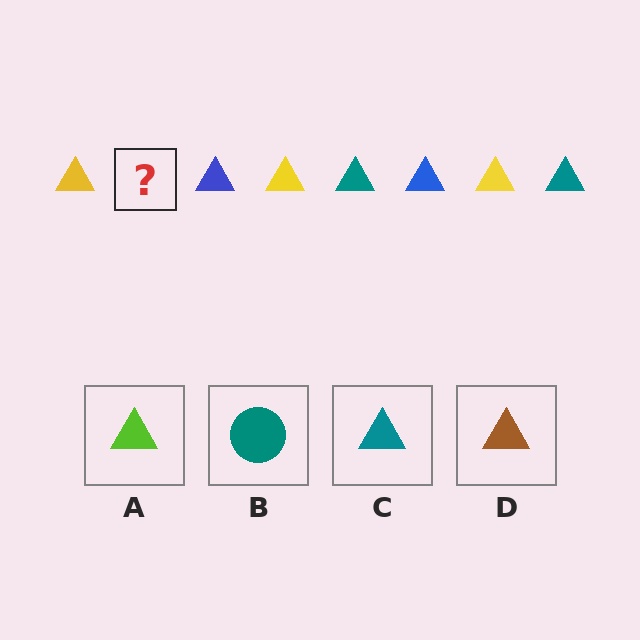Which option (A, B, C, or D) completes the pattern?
C.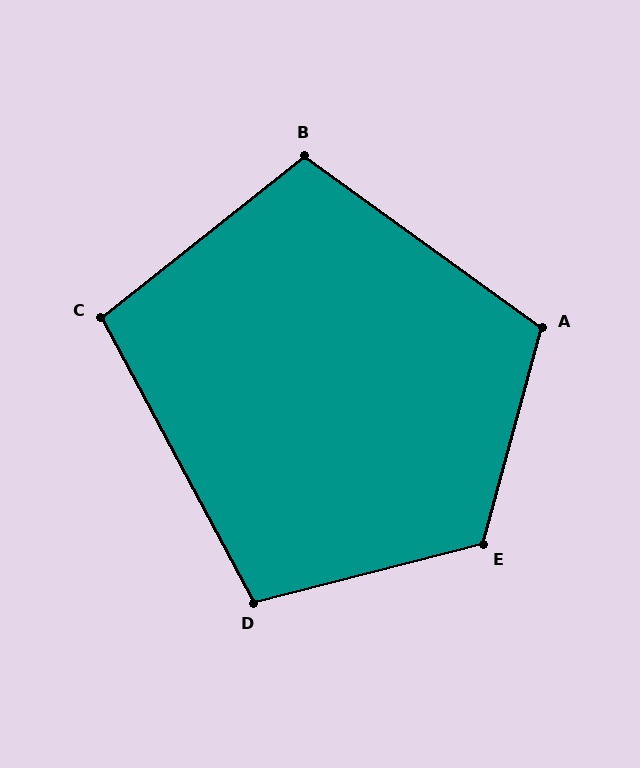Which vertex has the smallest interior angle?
C, at approximately 100 degrees.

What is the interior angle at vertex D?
Approximately 104 degrees (obtuse).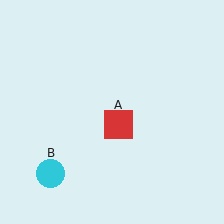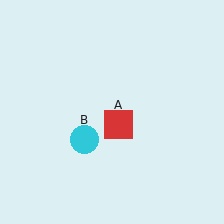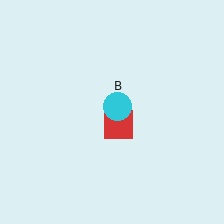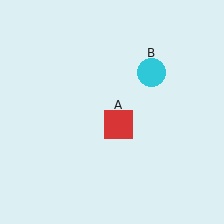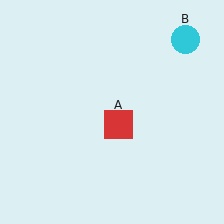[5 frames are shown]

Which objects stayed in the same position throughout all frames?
Red square (object A) remained stationary.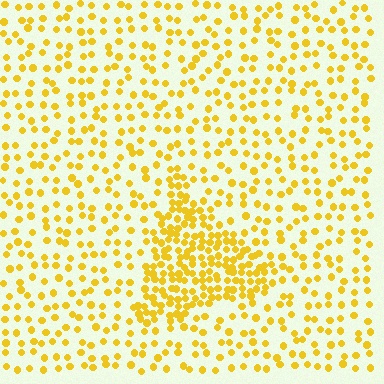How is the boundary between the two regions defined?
The boundary is defined by a change in element density (approximately 2.5x ratio). All elements are the same color, size, and shape.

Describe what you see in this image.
The image contains small yellow elements arranged at two different densities. A triangle-shaped region is visible where the elements are more densely packed than the surrounding area.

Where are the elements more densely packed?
The elements are more densely packed inside the triangle boundary.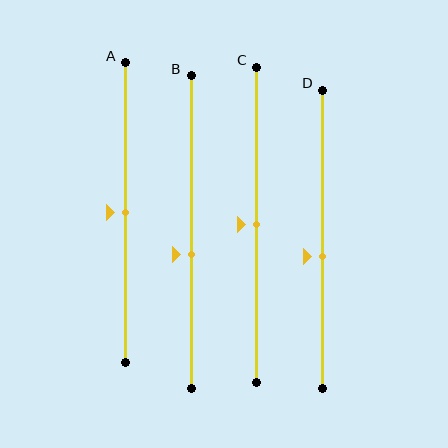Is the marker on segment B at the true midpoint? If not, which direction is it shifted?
No, the marker on segment B is shifted downward by about 7% of the segment length.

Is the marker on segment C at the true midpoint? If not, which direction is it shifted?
Yes, the marker on segment C is at the true midpoint.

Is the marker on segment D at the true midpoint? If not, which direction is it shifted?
No, the marker on segment D is shifted downward by about 6% of the segment length.